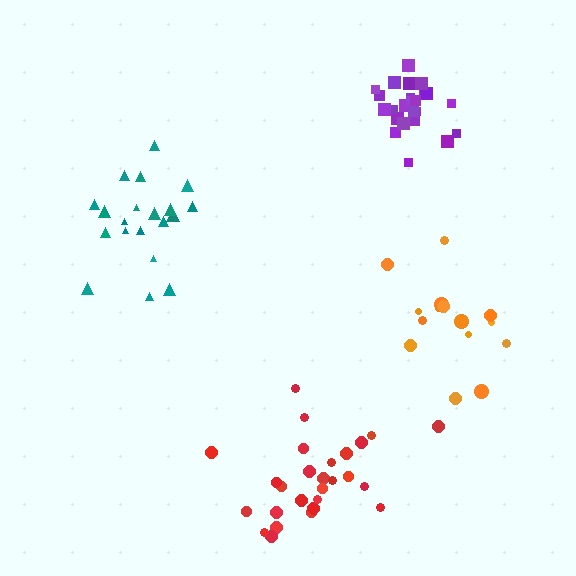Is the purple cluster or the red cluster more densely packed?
Purple.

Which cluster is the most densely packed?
Purple.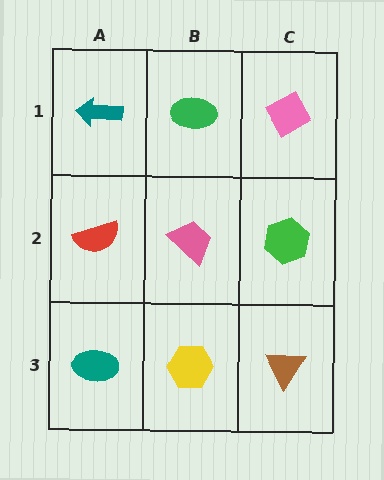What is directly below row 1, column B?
A pink trapezoid.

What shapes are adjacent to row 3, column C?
A green hexagon (row 2, column C), a yellow hexagon (row 3, column B).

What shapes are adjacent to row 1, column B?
A pink trapezoid (row 2, column B), a teal arrow (row 1, column A), a pink diamond (row 1, column C).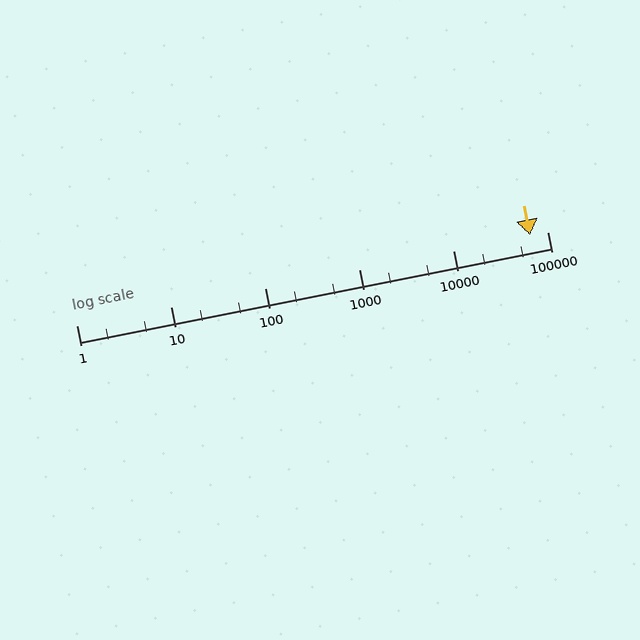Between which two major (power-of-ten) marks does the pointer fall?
The pointer is between 10000 and 100000.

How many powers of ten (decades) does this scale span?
The scale spans 5 decades, from 1 to 100000.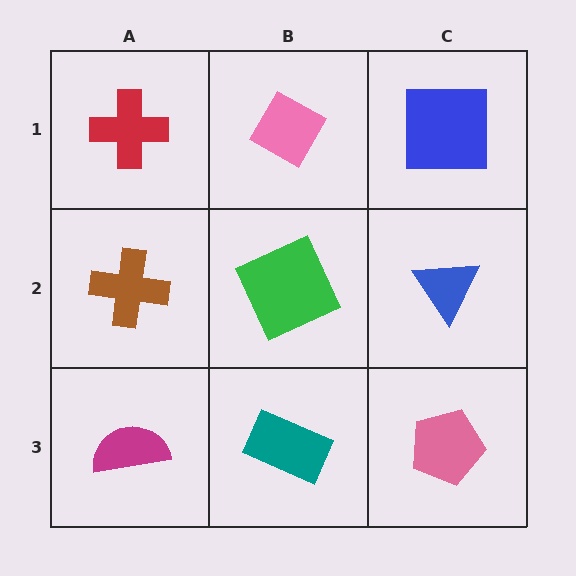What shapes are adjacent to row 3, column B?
A green square (row 2, column B), a magenta semicircle (row 3, column A), a pink pentagon (row 3, column C).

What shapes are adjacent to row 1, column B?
A green square (row 2, column B), a red cross (row 1, column A), a blue square (row 1, column C).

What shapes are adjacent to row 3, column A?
A brown cross (row 2, column A), a teal rectangle (row 3, column B).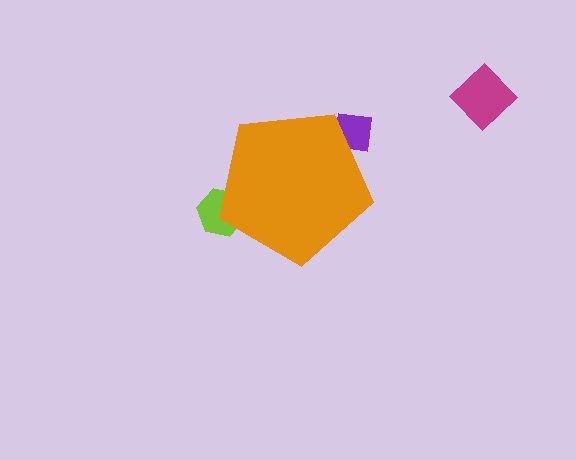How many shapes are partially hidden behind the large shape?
2 shapes are partially hidden.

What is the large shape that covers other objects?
An orange pentagon.